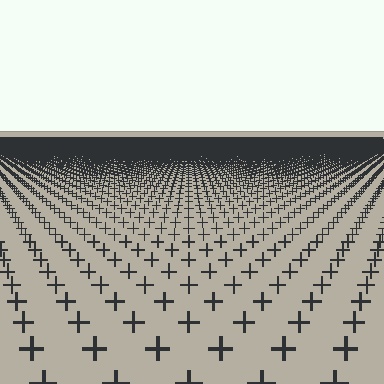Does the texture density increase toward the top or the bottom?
Density increases toward the top.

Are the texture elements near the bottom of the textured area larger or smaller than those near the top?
Larger. Near the bottom, elements are closer to the viewer and appear at a bigger on-screen size.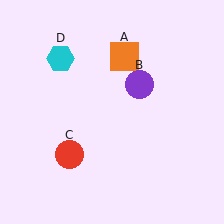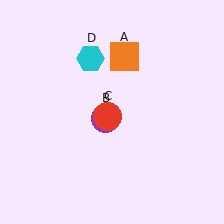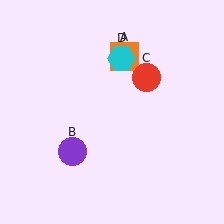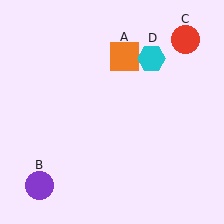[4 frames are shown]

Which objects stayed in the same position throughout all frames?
Orange square (object A) remained stationary.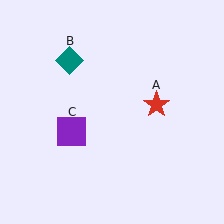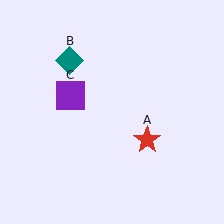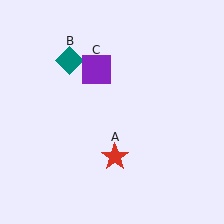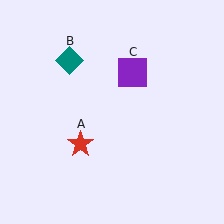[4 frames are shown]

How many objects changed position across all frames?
2 objects changed position: red star (object A), purple square (object C).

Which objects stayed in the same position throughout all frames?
Teal diamond (object B) remained stationary.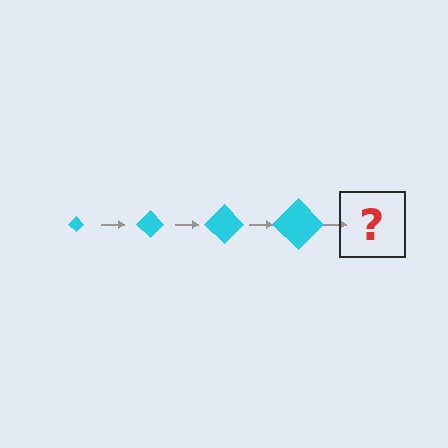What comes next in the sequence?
The next element should be a cyan diamond, larger than the previous one.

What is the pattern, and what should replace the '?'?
The pattern is that the diamond gets progressively larger each step. The '?' should be a cyan diamond, larger than the previous one.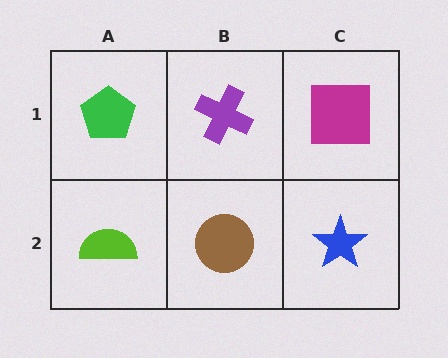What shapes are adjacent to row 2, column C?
A magenta square (row 1, column C), a brown circle (row 2, column B).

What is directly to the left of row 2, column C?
A brown circle.